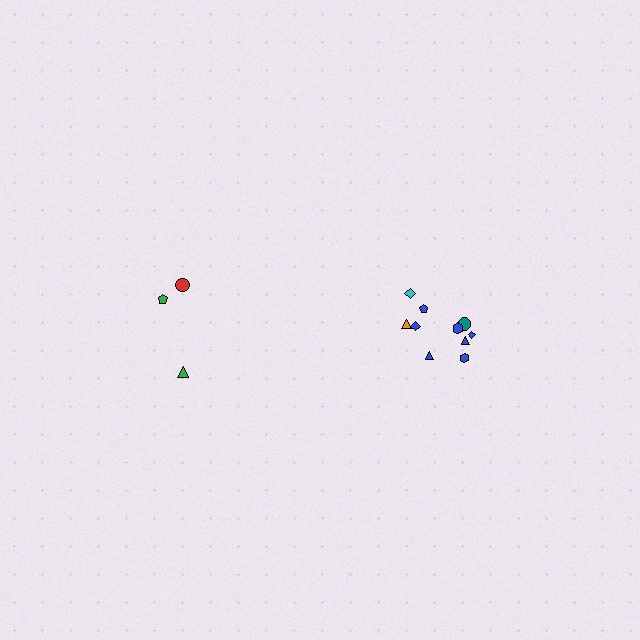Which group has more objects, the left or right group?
The right group.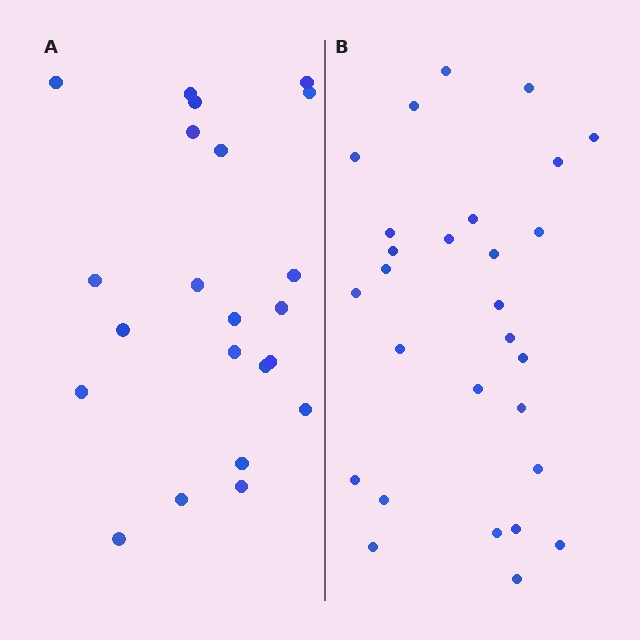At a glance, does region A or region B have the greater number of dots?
Region B (the right region) has more dots.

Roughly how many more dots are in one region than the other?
Region B has about 6 more dots than region A.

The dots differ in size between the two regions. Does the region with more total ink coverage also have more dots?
No. Region A has more total ink coverage because its dots are larger, but region B actually contains more individual dots. Total area can be misleading — the number of items is what matters here.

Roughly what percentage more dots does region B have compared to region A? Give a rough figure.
About 25% more.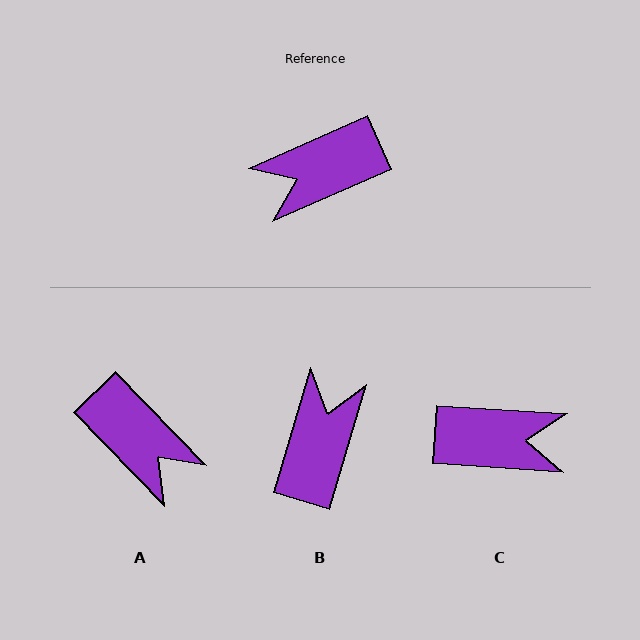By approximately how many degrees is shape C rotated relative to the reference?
Approximately 153 degrees counter-clockwise.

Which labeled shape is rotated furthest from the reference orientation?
C, about 153 degrees away.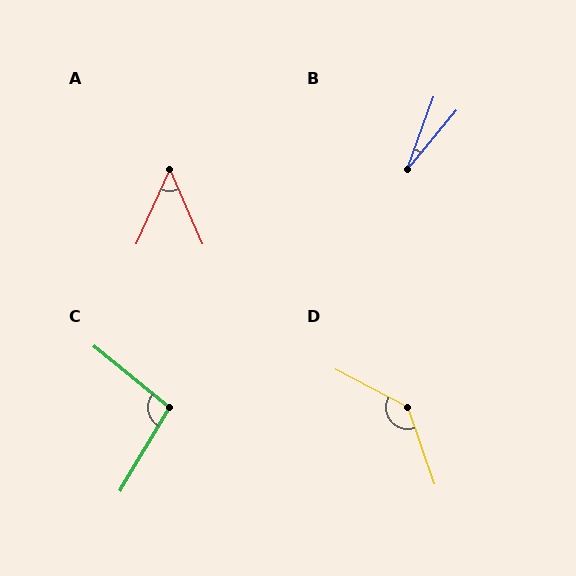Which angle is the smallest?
B, at approximately 20 degrees.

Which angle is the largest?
D, at approximately 137 degrees.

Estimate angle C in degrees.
Approximately 99 degrees.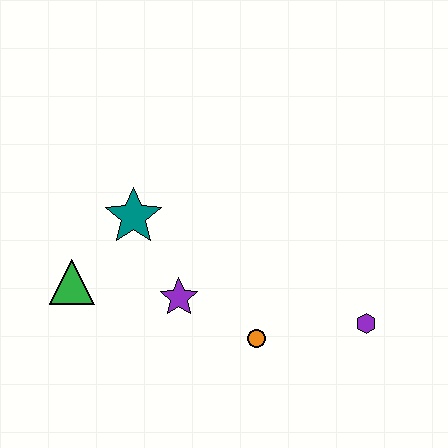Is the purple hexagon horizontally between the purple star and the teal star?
No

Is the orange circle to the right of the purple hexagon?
No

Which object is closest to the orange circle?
The purple star is closest to the orange circle.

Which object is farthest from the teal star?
The purple hexagon is farthest from the teal star.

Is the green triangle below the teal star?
Yes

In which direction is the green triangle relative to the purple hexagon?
The green triangle is to the left of the purple hexagon.